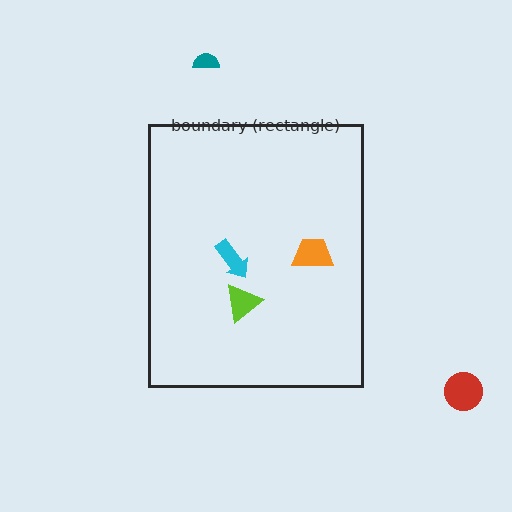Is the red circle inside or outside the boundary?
Outside.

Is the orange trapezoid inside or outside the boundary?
Inside.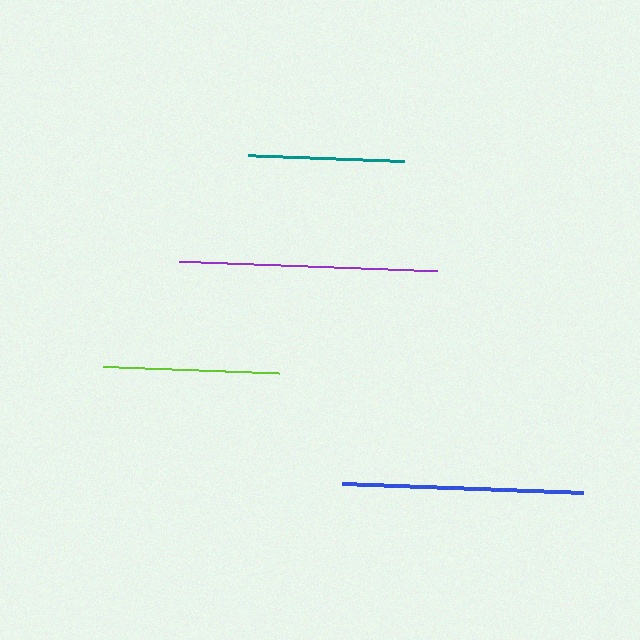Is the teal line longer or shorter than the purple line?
The purple line is longer than the teal line.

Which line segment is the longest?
The purple line is the longest at approximately 258 pixels.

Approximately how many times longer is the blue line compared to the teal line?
The blue line is approximately 1.5 times the length of the teal line.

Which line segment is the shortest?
The teal line is the shortest at approximately 157 pixels.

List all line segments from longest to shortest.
From longest to shortest: purple, blue, lime, teal.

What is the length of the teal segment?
The teal segment is approximately 157 pixels long.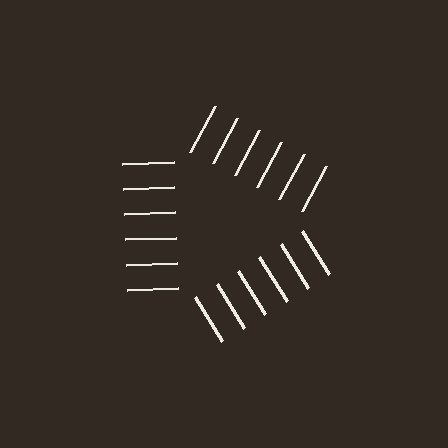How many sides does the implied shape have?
3 sides — the line-ends trace a triangle.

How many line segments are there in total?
18 — 6 along each of the 3 edges.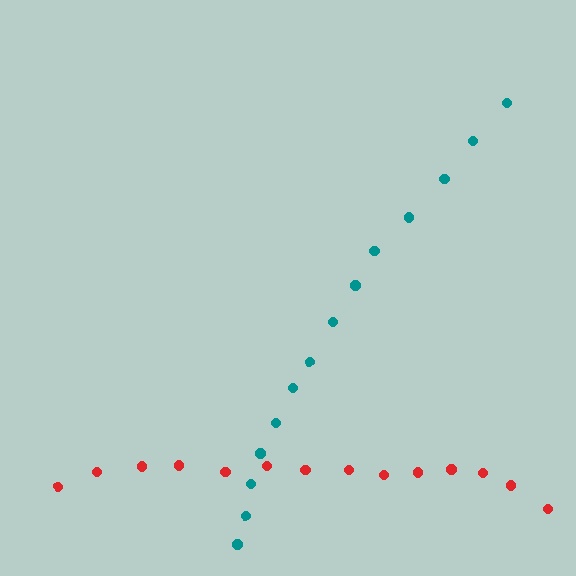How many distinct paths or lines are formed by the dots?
There are 2 distinct paths.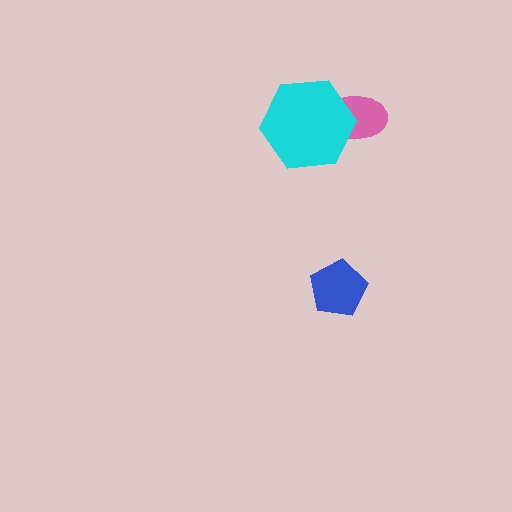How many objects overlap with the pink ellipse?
1 object overlaps with the pink ellipse.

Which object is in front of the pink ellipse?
The cyan hexagon is in front of the pink ellipse.